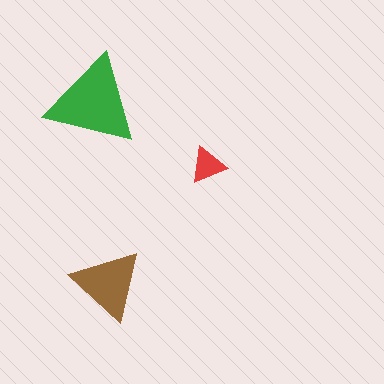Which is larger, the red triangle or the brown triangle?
The brown one.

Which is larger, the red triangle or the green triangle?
The green one.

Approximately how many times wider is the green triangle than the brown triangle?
About 1.5 times wider.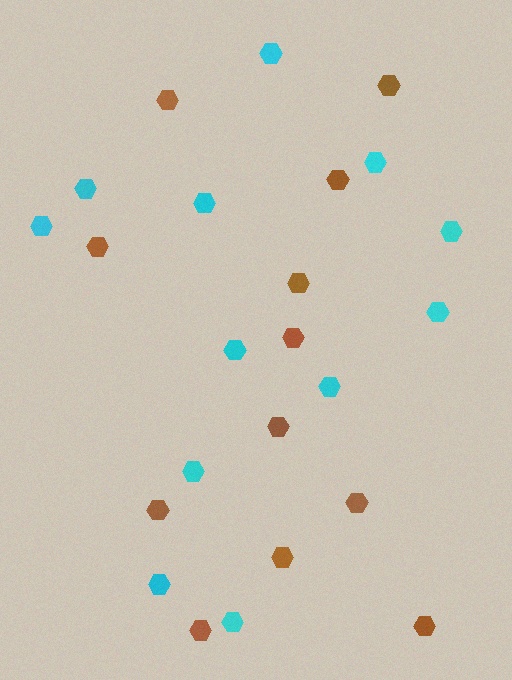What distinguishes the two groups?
There are 2 groups: one group of cyan hexagons (12) and one group of brown hexagons (12).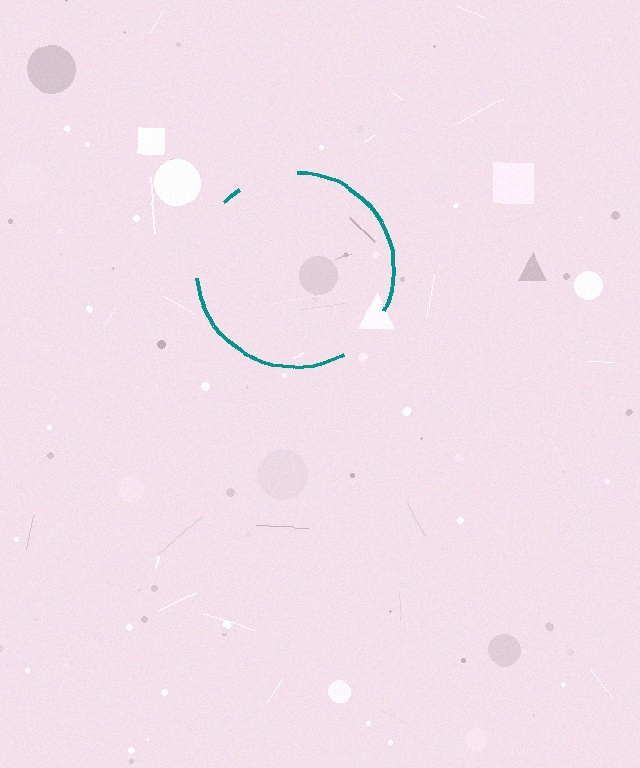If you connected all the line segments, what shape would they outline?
They would outline a circle.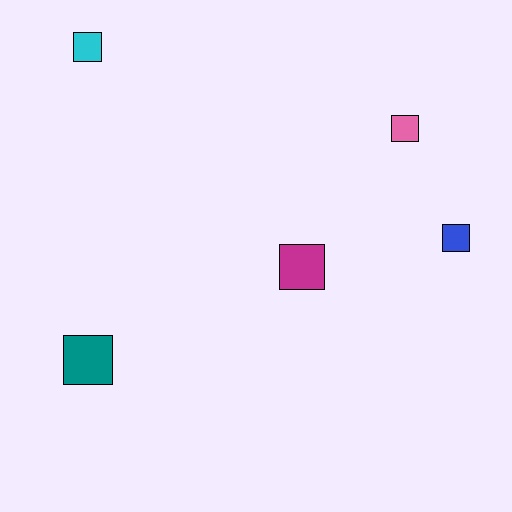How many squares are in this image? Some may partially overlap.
There are 5 squares.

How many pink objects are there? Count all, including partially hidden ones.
There is 1 pink object.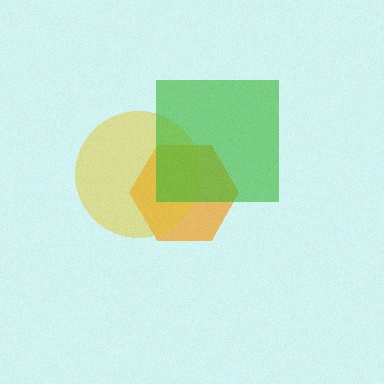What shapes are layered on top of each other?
The layered shapes are: an orange hexagon, a yellow circle, a green square.